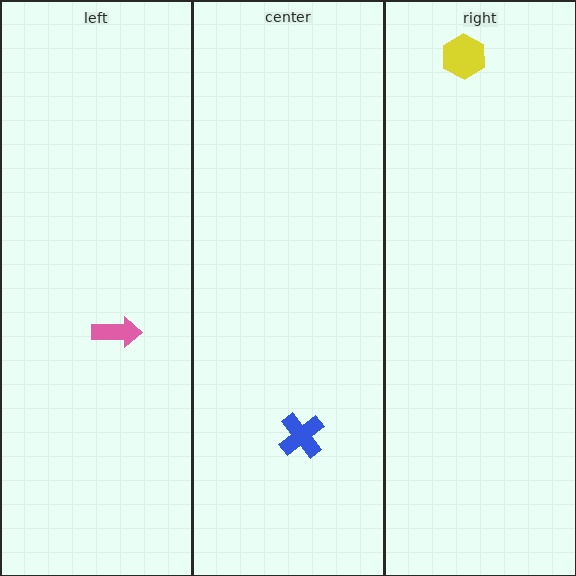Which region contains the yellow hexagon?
The right region.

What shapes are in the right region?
The yellow hexagon.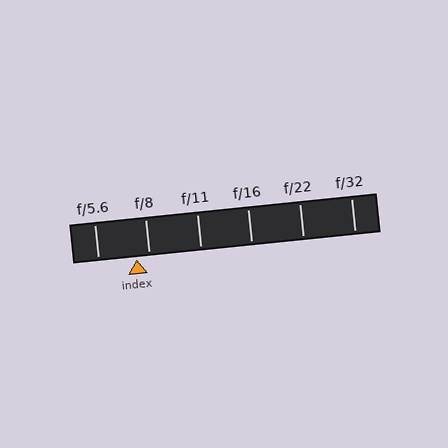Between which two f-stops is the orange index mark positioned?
The index mark is between f/5.6 and f/8.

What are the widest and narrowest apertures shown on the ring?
The widest aperture shown is f/5.6 and the narrowest is f/32.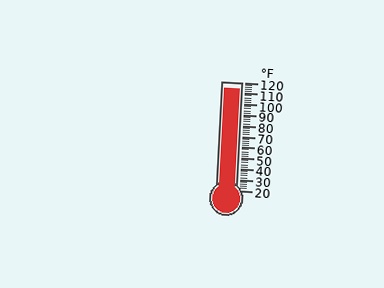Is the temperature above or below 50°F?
The temperature is above 50°F.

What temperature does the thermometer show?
The thermometer shows approximately 114°F.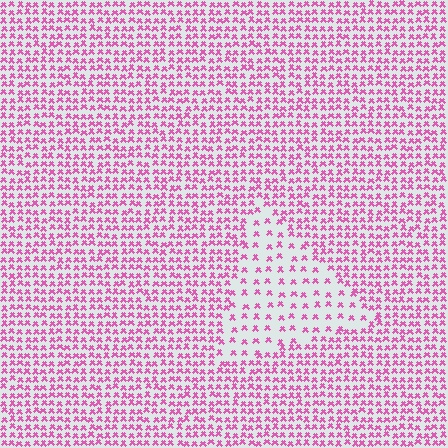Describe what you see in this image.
The image contains small pink elements arranged at two different densities. A triangle-shaped region is visible where the elements are less densely packed than the surrounding area.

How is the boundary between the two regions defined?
The boundary is defined by a change in element density (approximately 2.2x ratio). All elements are the same color, size, and shape.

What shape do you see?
I see a triangle.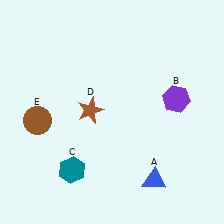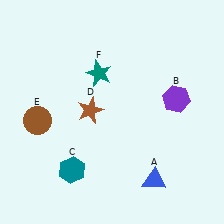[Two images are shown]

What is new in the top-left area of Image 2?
A teal star (F) was added in the top-left area of Image 2.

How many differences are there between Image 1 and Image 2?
There is 1 difference between the two images.